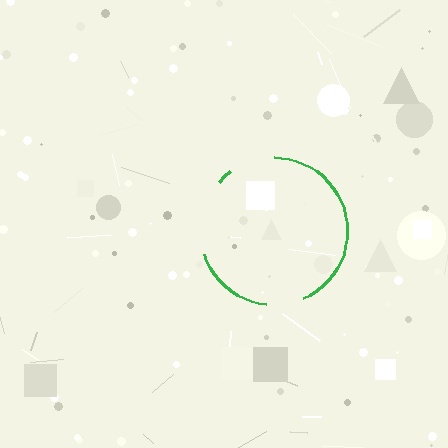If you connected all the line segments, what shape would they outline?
They would outline a circle.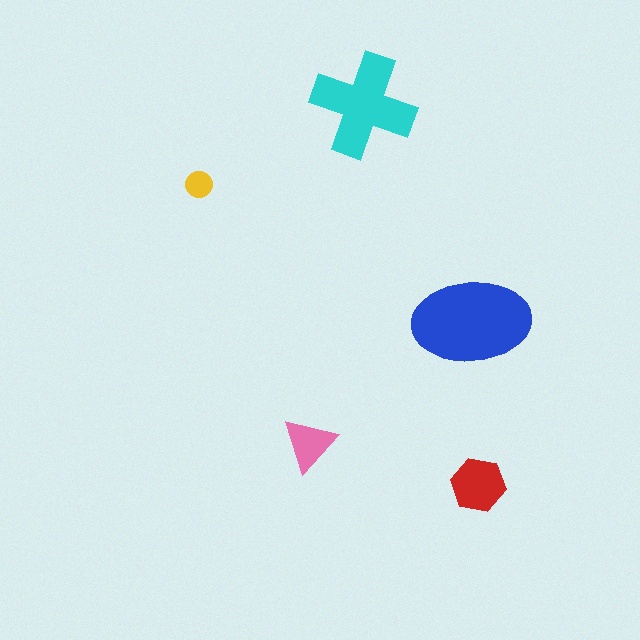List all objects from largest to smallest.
The blue ellipse, the cyan cross, the red hexagon, the pink triangle, the yellow circle.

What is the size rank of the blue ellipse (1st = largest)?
1st.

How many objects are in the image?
There are 5 objects in the image.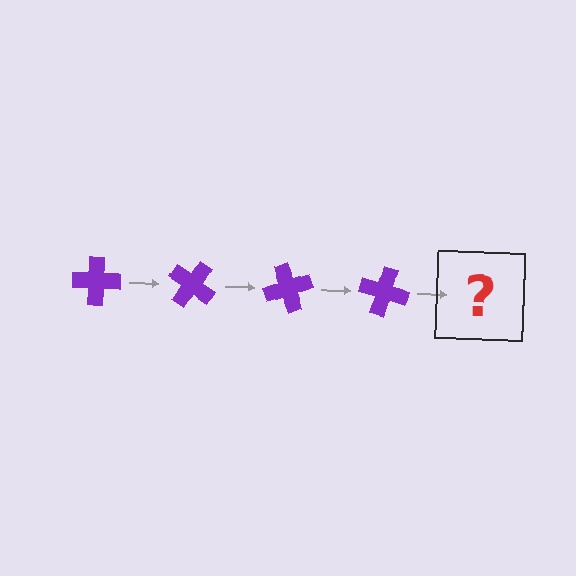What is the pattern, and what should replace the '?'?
The pattern is that the cross rotates 35 degrees each step. The '?' should be a purple cross rotated 140 degrees.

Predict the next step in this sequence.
The next step is a purple cross rotated 140 degrees.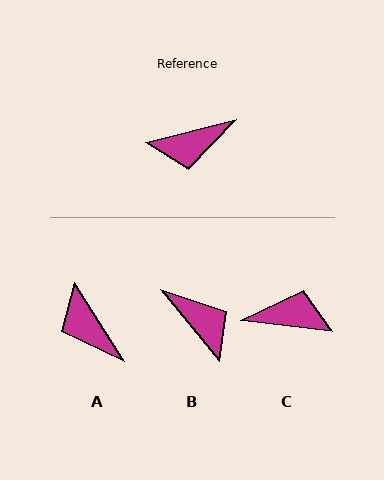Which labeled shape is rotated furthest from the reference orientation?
C, about 159 degrees away.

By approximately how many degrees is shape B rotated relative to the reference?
Approximately 115 degrees counter-clockwise.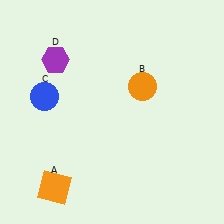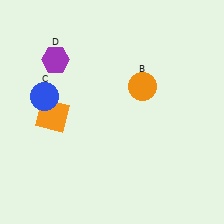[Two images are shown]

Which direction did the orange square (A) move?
The orange square (A) moved up.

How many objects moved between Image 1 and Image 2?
1 object moved between the two images.